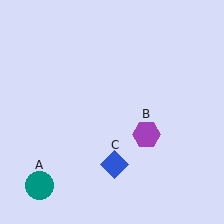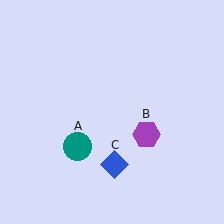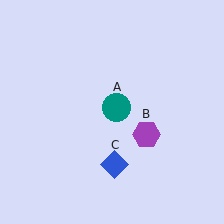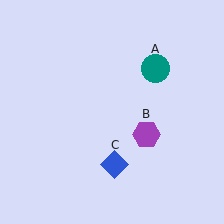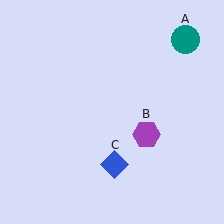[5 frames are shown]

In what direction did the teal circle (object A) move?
The teal circle (object A) moved up and to the right.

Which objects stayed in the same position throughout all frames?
Purple hexagon (object B) and blue diamond (object C) remained stationary.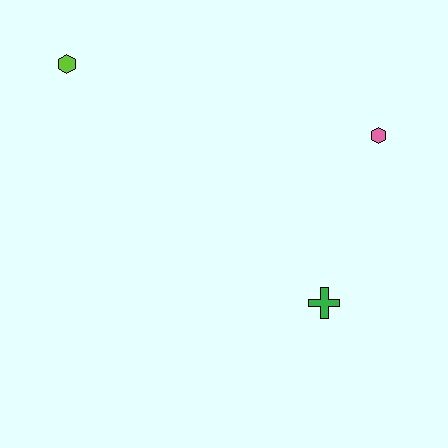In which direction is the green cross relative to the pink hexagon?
The green cross is below the pink hexagon.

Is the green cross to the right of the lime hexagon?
Yes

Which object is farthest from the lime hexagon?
The green cross is farthest from the lime hexagon.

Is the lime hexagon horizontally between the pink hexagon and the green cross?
No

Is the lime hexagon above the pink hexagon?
Yes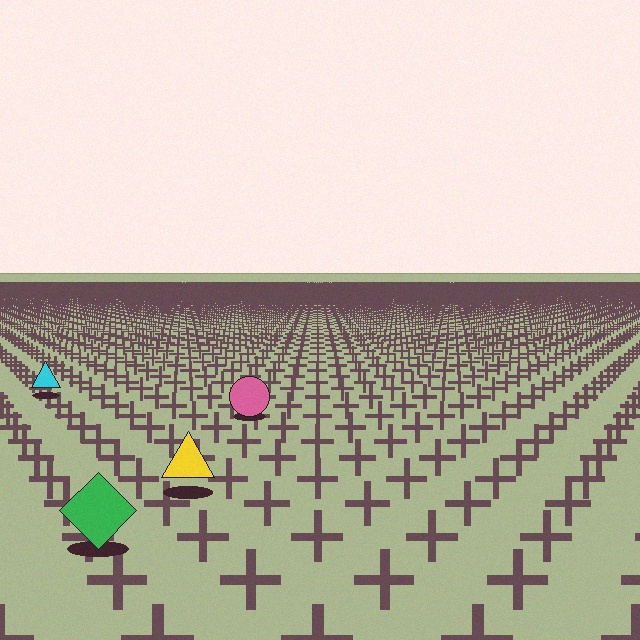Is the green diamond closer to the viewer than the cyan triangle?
Yes. The green diamond is closer — you can tell from the texture gradient: the ground texture is coarser near it.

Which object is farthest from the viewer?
The cyan triangle is farthest from the viewer. It appears smaller and the ground texture around it is denser.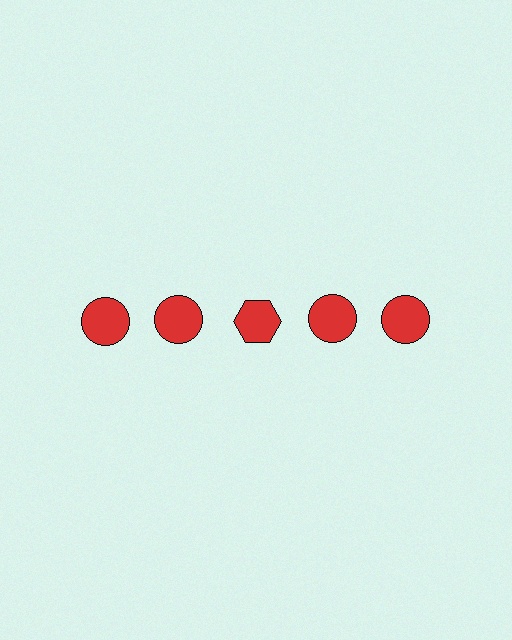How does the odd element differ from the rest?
It has a different shape: hexagon instead of circle.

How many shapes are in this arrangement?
There are 5 shapes arranged in a grid pattern.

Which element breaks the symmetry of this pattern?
The red hexagon in the top row, center column breaks the symmetry. All other shapes are red circles.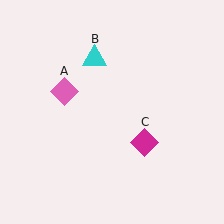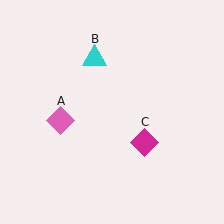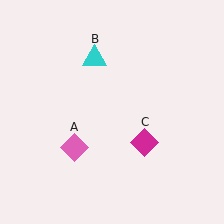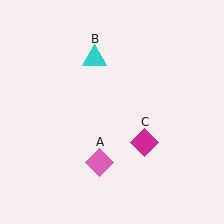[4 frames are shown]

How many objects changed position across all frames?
1 object changed position: pink diamond (object A).